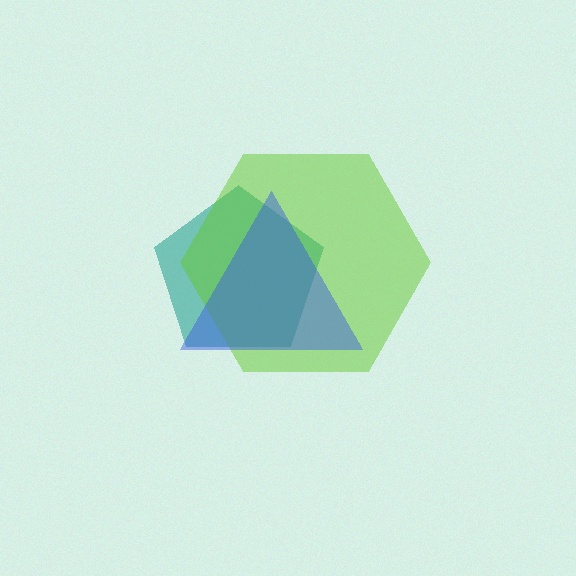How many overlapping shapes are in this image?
There are 3 overlapping shapes in the image.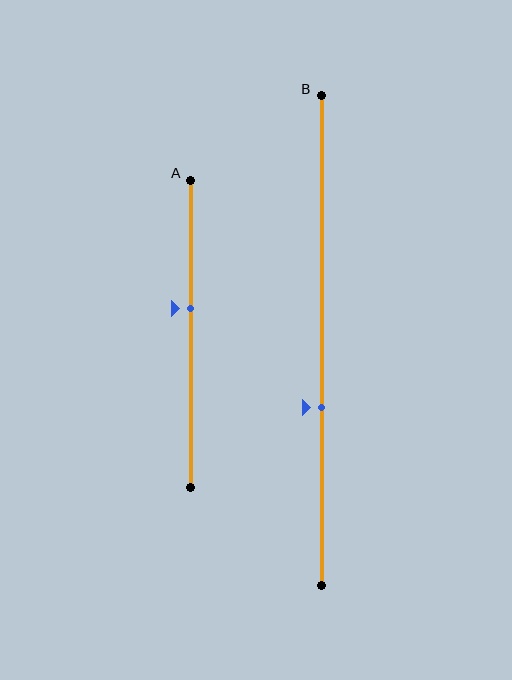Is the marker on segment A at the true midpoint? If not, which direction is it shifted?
No, the marker on segment A is shifted upward by about 8% of the segment length.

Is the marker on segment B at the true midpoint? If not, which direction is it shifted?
No, the marker on segment B is shifted downward by about 14% of the segment length.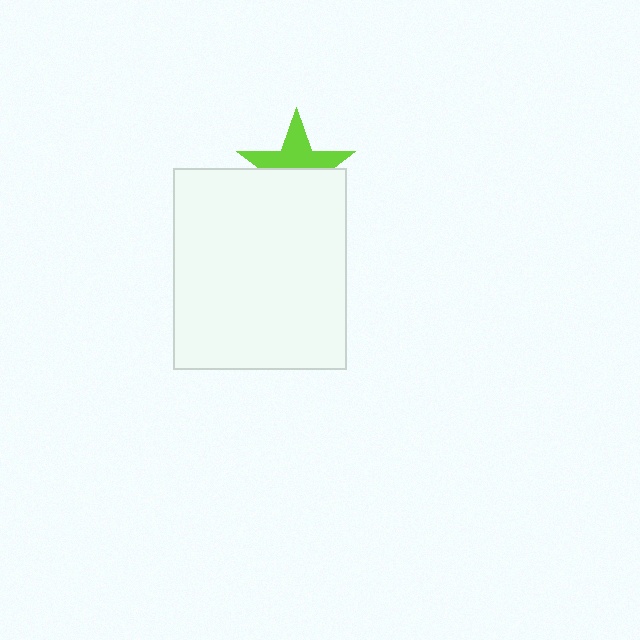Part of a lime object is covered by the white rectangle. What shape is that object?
It is a star.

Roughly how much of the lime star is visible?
About half of it is visible (roughly 49%).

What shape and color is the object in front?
The object in front is a white rectangle.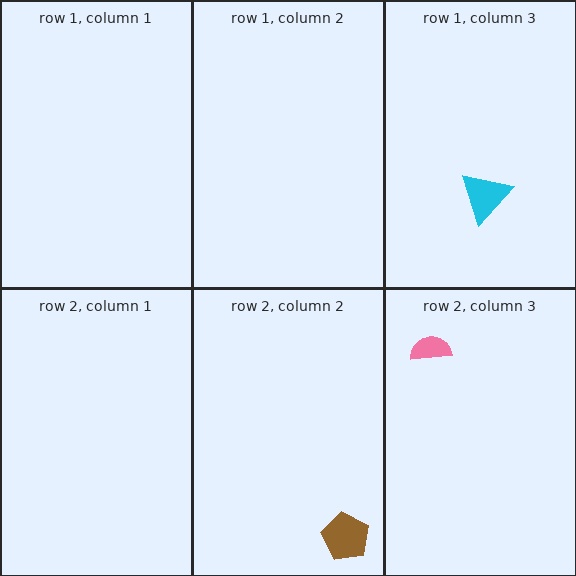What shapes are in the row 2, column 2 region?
The brown pentagon.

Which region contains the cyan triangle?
The row 1, column 3 region.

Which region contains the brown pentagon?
The row 2, column 2 region.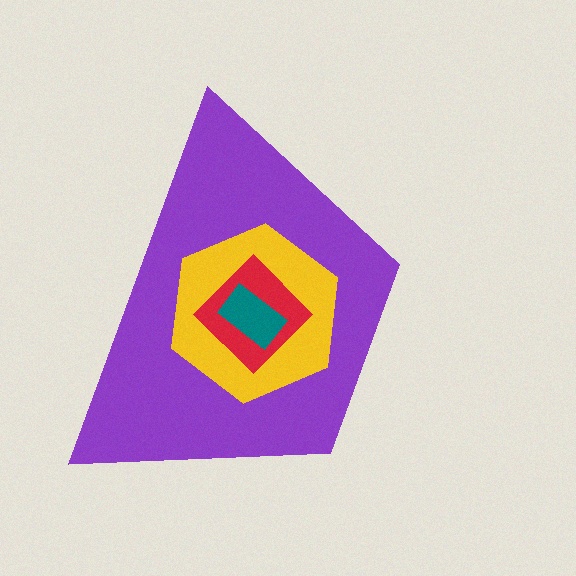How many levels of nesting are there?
4.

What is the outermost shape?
The purple trapezoid.